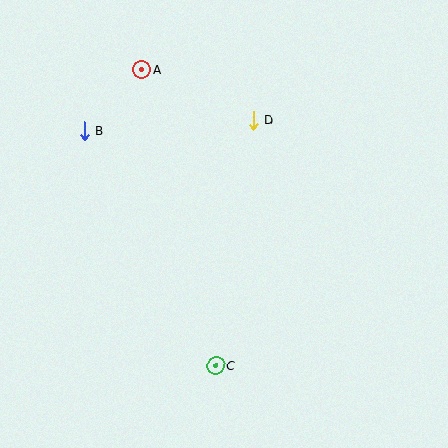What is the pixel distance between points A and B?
The distance between A and B is 83 pixels.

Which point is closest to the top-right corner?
Point D is closest to the top-right corner.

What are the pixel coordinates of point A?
Point A is at (141, 70).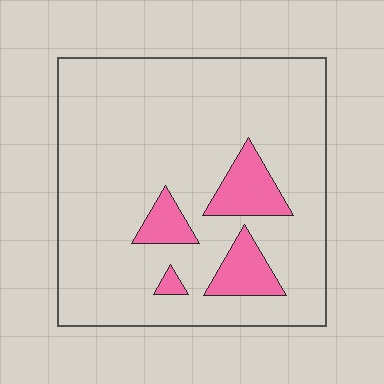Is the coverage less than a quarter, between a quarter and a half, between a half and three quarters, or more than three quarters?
Less than a quarter.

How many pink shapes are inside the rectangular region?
4.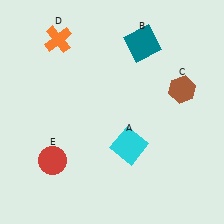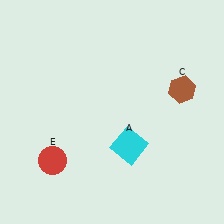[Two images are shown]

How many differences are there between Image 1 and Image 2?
There are 2 differences between the two images.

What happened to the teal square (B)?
The teal square (B) was removed in Image 2. It was in the top-right area of Image 1.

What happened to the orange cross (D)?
The orange cross (D) was removed in Image 2. It was in the top-left area of Image 1.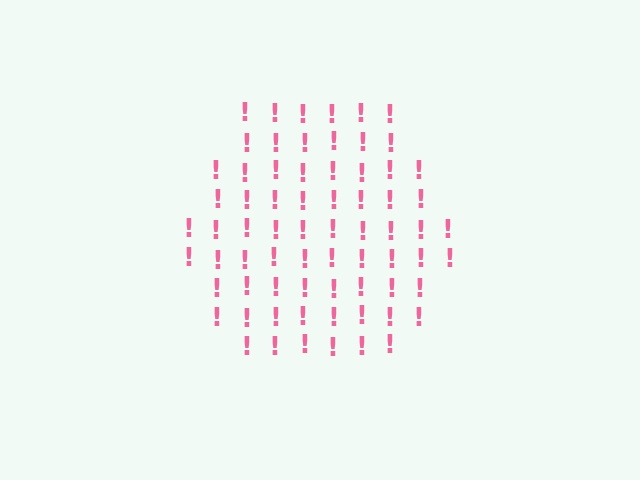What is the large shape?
The large shape is a hexagon.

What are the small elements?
The small elements are exclamation marks.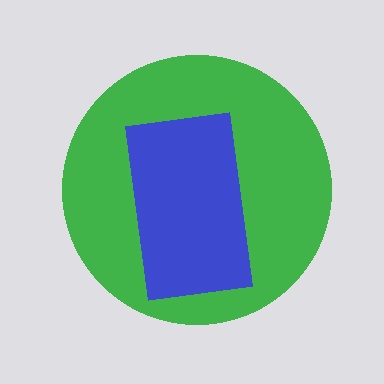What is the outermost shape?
The green circle.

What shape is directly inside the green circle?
The blue rectangle.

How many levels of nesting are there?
2.